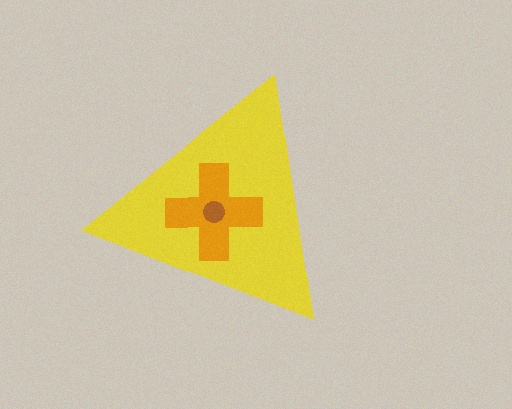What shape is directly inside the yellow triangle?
The orange cross.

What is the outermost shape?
The yellow triangle.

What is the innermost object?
The brown circle.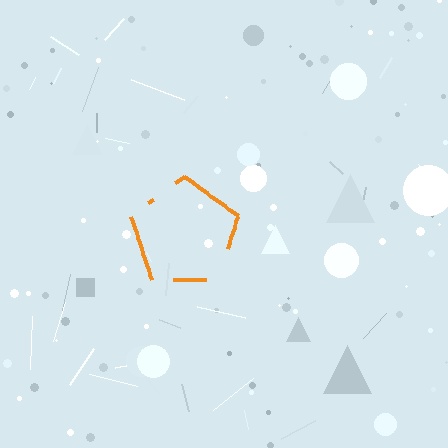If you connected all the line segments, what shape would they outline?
They would outline a pentagon.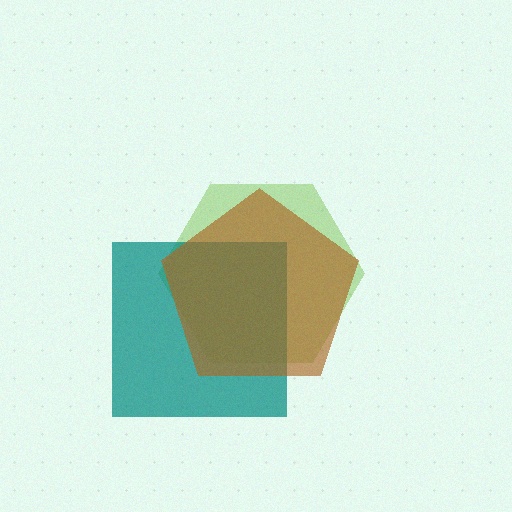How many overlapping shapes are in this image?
There are 3 overlapping shapes in the image.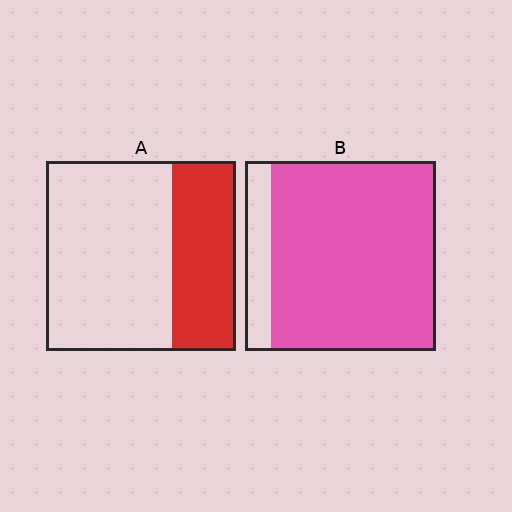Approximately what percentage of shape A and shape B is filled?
A is approximately 35% and B is approximately 85%.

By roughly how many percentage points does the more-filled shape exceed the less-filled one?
By roughly 55 percentage points (B over A).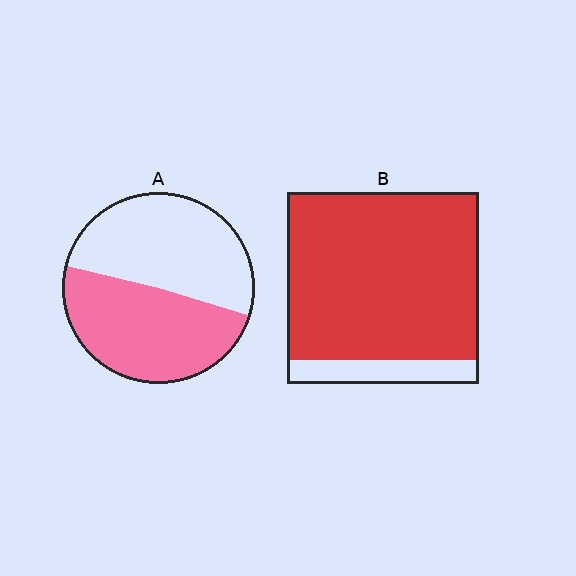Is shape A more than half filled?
Roughly half.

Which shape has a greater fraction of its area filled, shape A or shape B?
Shape B.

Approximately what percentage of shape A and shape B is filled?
A is approximately 50% and B is approximately 90%.